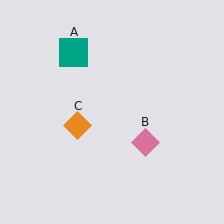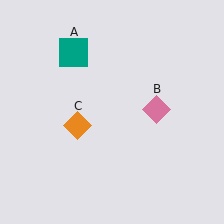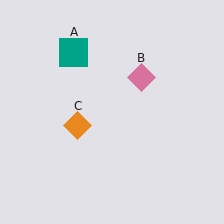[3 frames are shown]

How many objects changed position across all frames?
1 object changed position: pink diamond (object B).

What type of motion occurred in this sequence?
The pink diamond (object B) rotated counterclockwise around the center of the scene.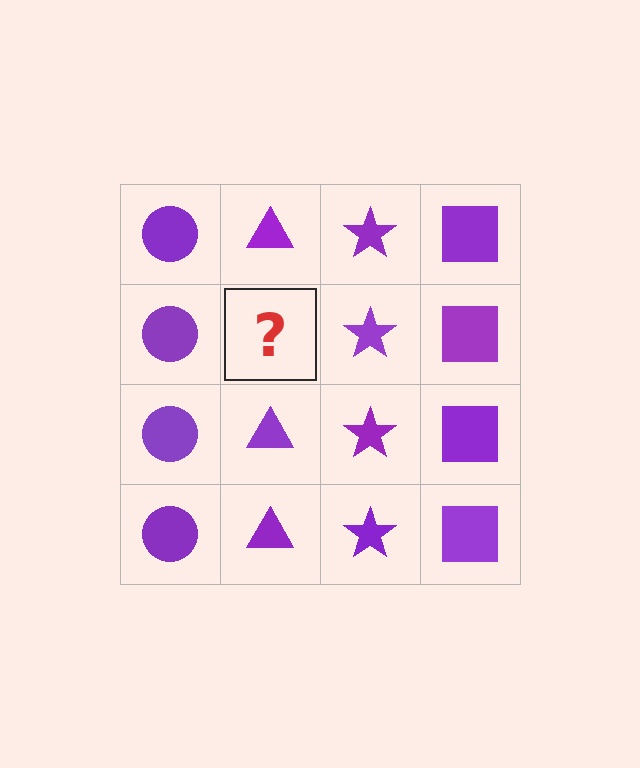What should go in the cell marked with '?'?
The missing cell should contain a purple triangle.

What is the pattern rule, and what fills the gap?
The rule is that each column has a consistent shape. The gap should be filled with a purple triangle.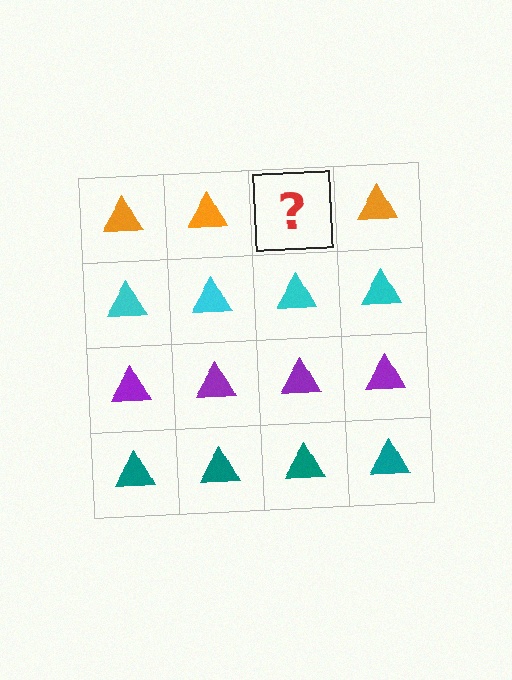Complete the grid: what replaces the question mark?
The question mark should be replaced with an orange triangle.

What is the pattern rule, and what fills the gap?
The rule is that each row has a consistent color. The gap should be filled with an orange triangle.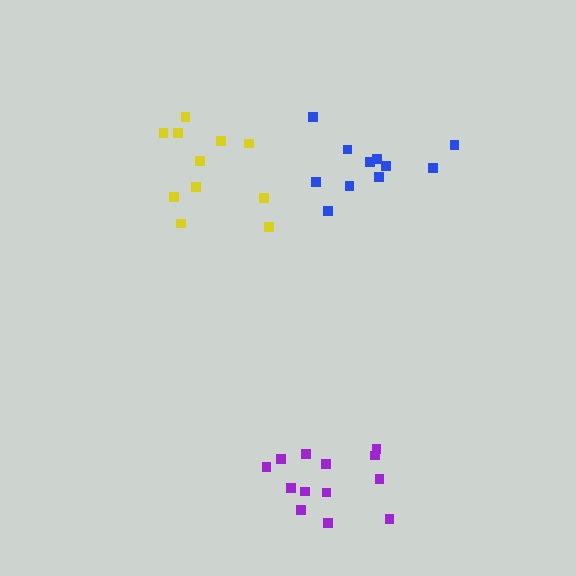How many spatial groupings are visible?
There are 3 spatial groupings.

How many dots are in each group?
Group 1: 11 dots, Group 2: 11 dots, Group 3: 13 dots (35 total).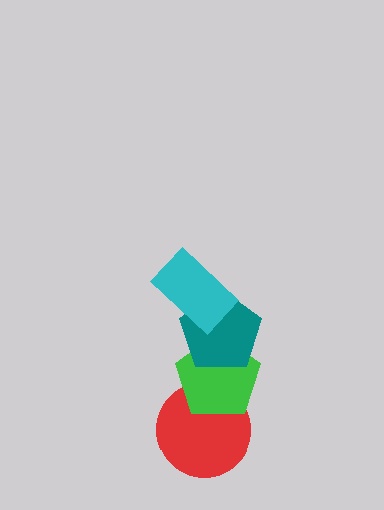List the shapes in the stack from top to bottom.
From top to bottom: the cyan rectangle, the teal pentagon, the green pentagon, the red circle.